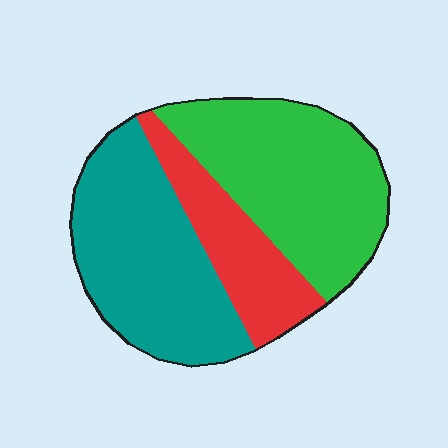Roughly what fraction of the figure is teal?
Teal takes up about two fifths (2/5) of the figure.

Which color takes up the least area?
Red, at roughly 20%.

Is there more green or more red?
Green.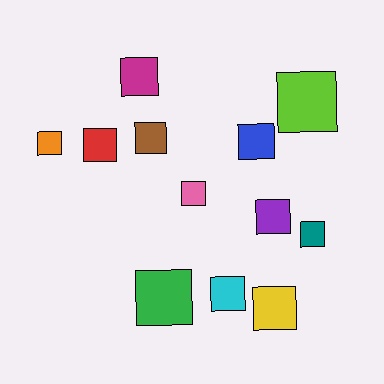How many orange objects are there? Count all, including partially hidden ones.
There is 1 orange object.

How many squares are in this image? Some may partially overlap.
There are 12 squares.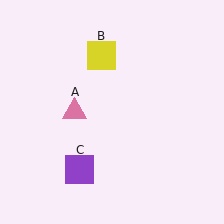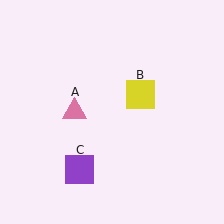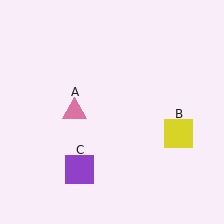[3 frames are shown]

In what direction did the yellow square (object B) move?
The yellow square (object B) moved down and to the right.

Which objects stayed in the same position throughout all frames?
Pink triangle (object A) and purple square (object C) remained stationary.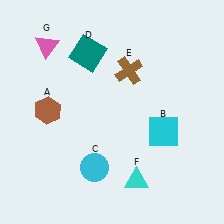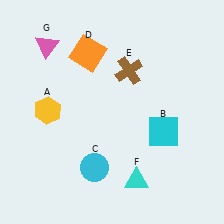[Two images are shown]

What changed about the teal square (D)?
In Image 1, D is teal. In Image 2, it changed to orange.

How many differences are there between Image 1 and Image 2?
There are 2 differences between the two images.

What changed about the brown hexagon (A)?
In Image 1, A is brown. In Image 2, it changed to yellow.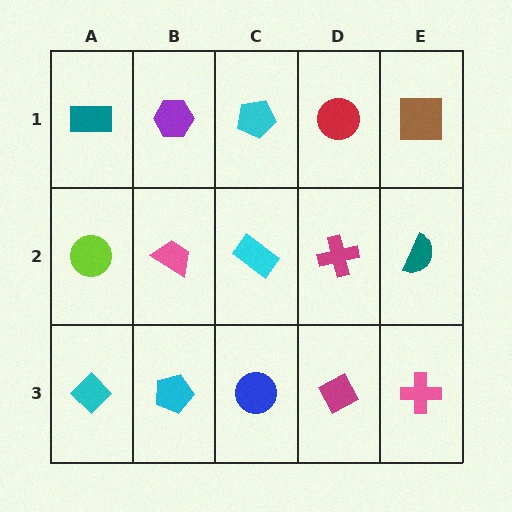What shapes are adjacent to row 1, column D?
A magenta cross (row 2, column D), a cyan pentagon (row 1, column C), a brown square (row 1, column E).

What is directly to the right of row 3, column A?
A cyan pentagon.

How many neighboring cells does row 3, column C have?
3.